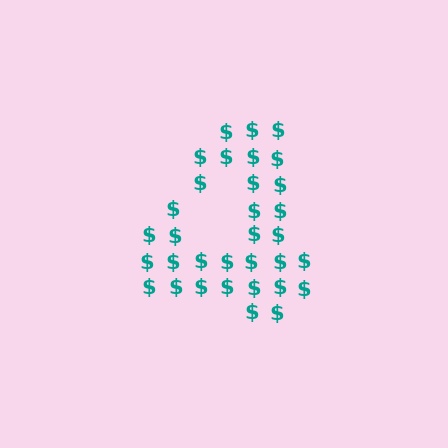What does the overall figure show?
The overall figure shows the digit 4.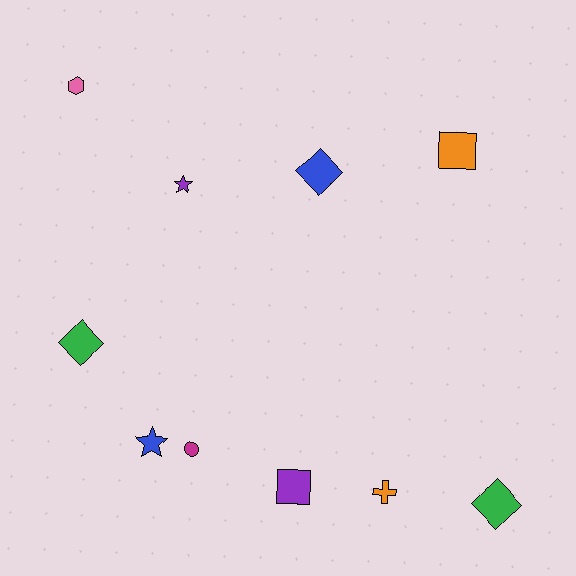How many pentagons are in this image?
There are no pentagons.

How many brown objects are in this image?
There are no brown objects.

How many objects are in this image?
There are 10 objects.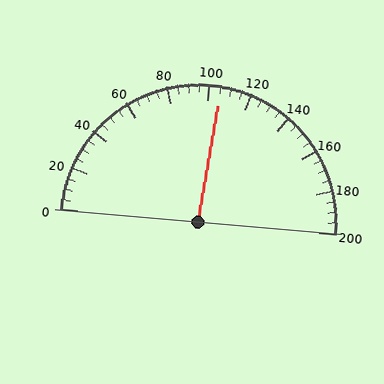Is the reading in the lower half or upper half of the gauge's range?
The reading is in the upper half of the range (0 to 200).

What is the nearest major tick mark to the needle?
The nearest major tick mark is 100.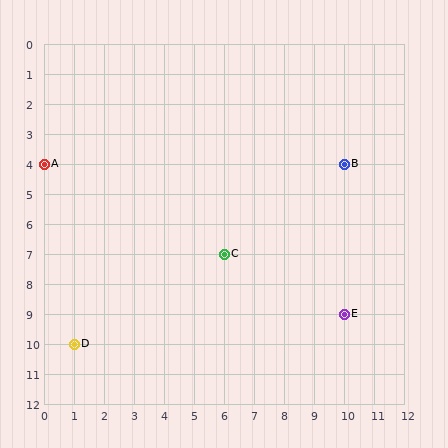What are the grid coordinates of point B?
Point B is at grid coordinates (10, 4).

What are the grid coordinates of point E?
Point E is at grid coordinates (10, 9).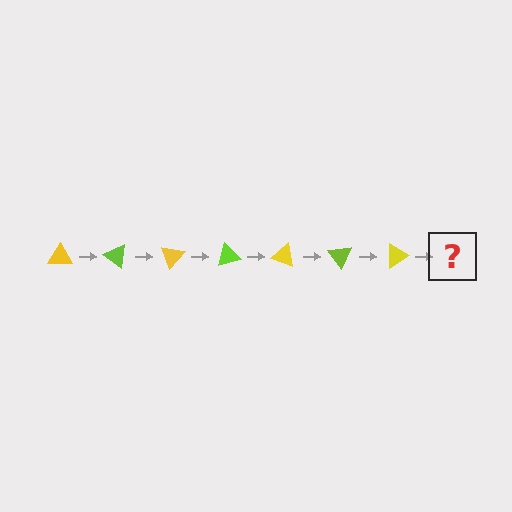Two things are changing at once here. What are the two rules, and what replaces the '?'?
The two rules are that it rotates 35 degrees each step and the color cycles through yellow and lime. The '?' should be a lime triangle, rotated 245 degrees from the start.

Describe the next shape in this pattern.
It should be a lime triangle, rotated 245 degrees from the start.